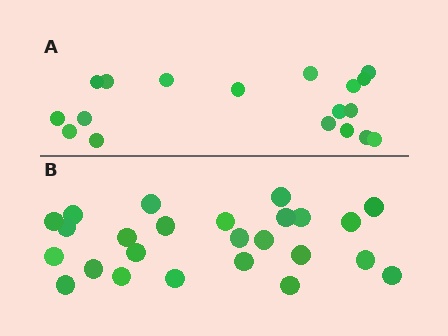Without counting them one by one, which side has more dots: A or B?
Region B (the bottom region) has more dots.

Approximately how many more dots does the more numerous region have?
Region B has roughly 8 or so more dots than region A.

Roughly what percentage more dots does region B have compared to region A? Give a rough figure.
About 40% more.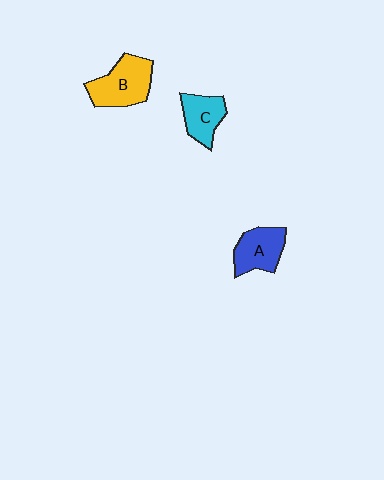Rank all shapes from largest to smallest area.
From largest to smallest: B (yellow), A (blue), C (cyan).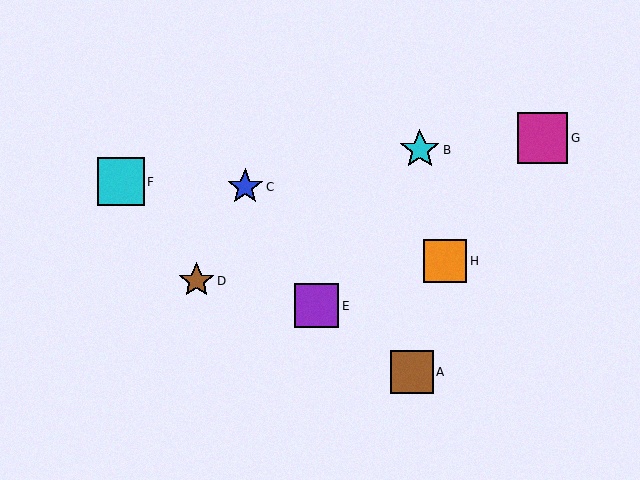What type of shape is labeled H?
Shape H is an orange square.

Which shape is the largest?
The magenta square (labeled G) is the largest.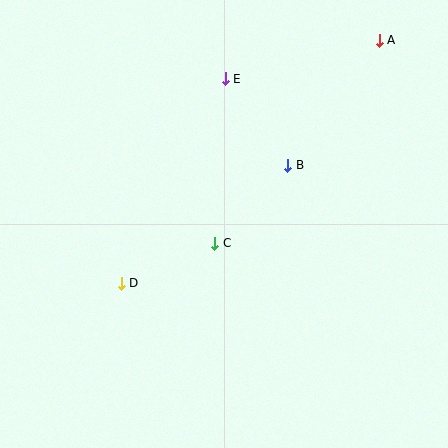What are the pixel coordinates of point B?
Point B is at (288, 165).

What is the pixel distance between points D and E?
The distance between D and E is 230 pixels.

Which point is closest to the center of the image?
Point C at (215, 243) is closest to the center.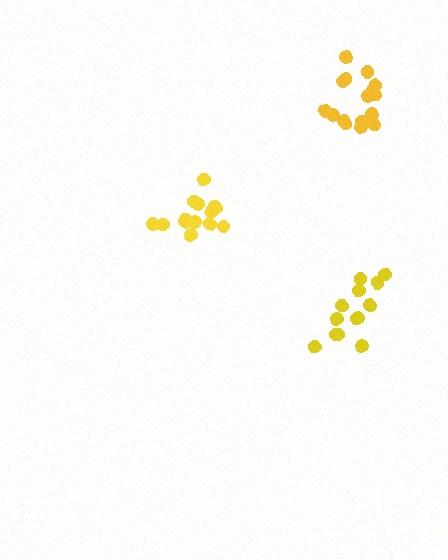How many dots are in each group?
Group 1: 14 dots, Group 2: 16 dots, Group 3: 13 dots (43 total).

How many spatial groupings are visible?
There are 3 spatial groupings.